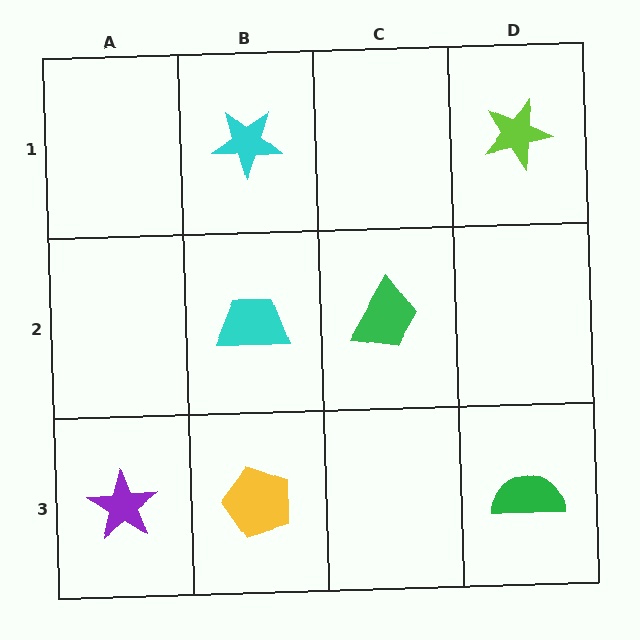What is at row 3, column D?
A green semicircle.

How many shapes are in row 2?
2 shapes.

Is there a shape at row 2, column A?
No, that cell is empty.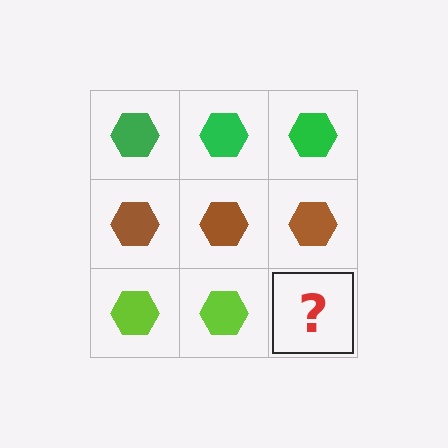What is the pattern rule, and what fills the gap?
The rule is that each row has a consistent color. The gap should be filled with a lime hexagon.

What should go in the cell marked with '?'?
The missing cell should contain a lime hexagon.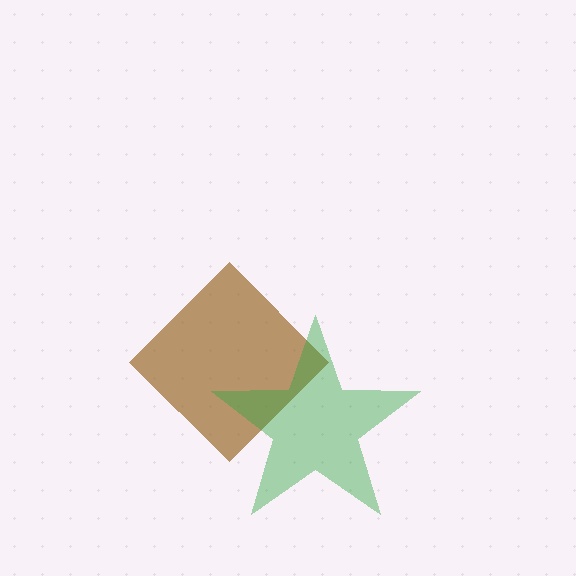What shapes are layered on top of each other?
The layered shapes are: a brown diamond, a green star.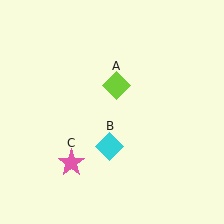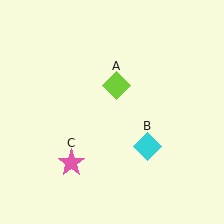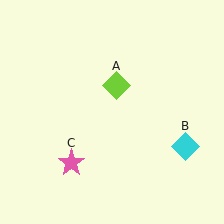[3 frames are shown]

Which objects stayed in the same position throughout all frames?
Lime diamond (object A) and pink star (object C) remained stationary.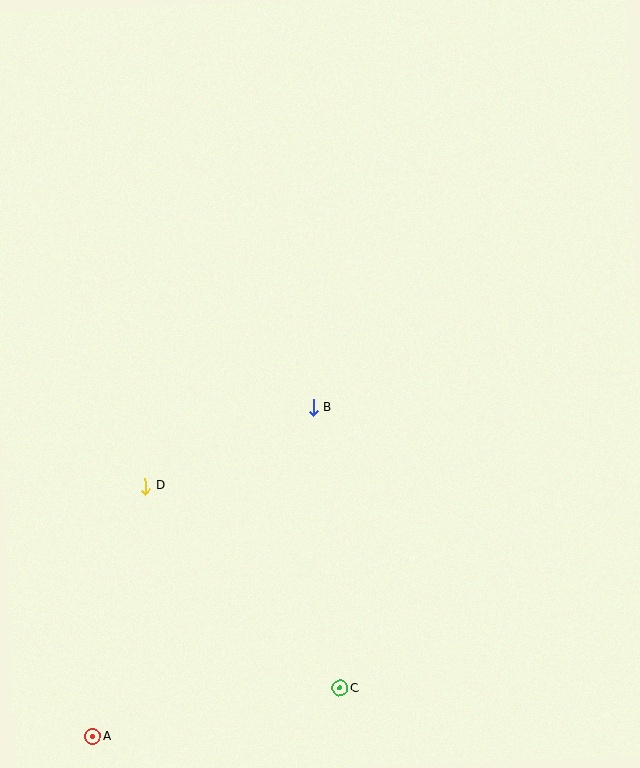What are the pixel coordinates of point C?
Point C is at (340, 688).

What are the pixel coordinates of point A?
Point A is at (93, 736).